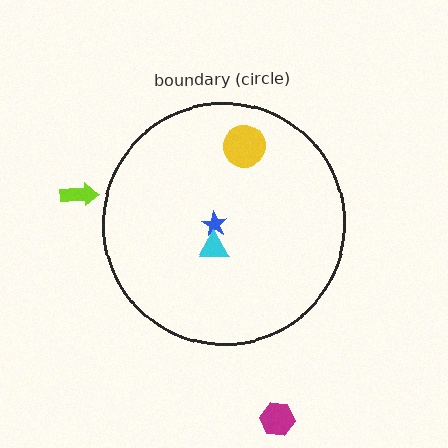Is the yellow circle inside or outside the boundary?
Inside.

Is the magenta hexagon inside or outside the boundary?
Outside.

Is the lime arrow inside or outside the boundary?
Outside.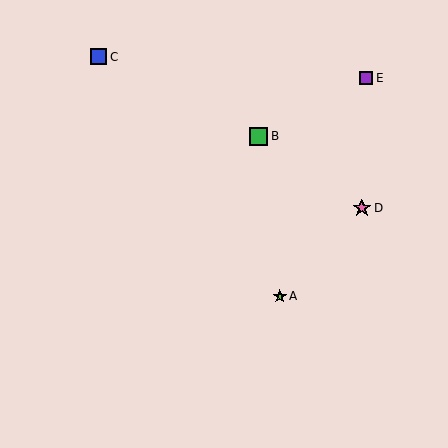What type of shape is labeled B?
Shape B is a green square.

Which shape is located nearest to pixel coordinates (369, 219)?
The pink star (labeled D) at (362, 208) is nearest to that location.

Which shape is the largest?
The green square (labeled B) is the largest.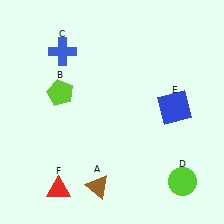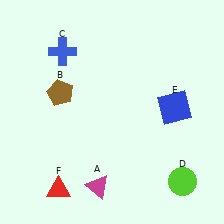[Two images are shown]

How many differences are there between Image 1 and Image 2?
There are 2 differences between the two images.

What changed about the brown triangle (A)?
In Image 1, A is brown. In Image 2, it changed to magenta.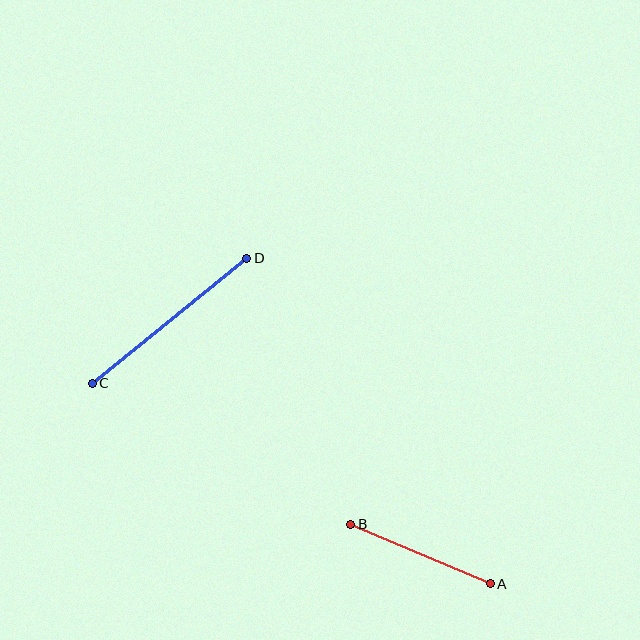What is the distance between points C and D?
The distance is approximately 199 pixels.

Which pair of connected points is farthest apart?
Points C and D are farthest apart.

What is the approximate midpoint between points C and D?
The midpoint is at approximately (170, 321) pixels.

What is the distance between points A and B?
The distance is approximately 152 pixels.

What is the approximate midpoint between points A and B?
The midpoint is at approximately (420, 554) pixels.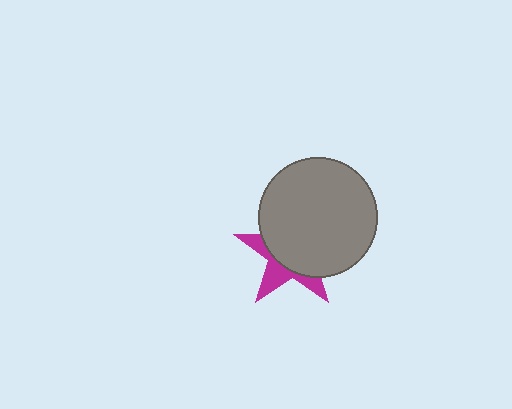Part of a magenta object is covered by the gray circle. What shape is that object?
It is a star.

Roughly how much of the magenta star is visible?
A small part of it is visible (roughly 35%).